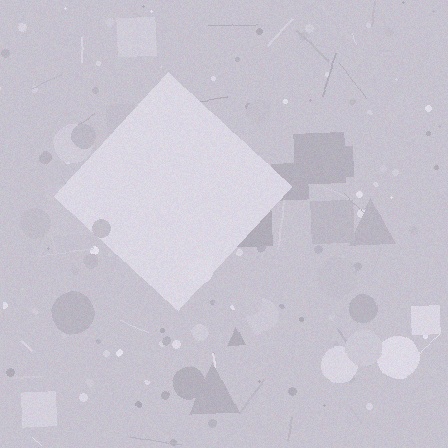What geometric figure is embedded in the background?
A diamond is embedded in the background.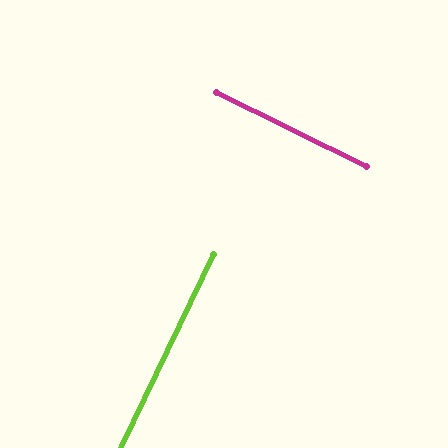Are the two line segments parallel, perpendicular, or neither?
Perpendicular — they meet at approximately 89°.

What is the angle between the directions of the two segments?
Approximately 89 degrees.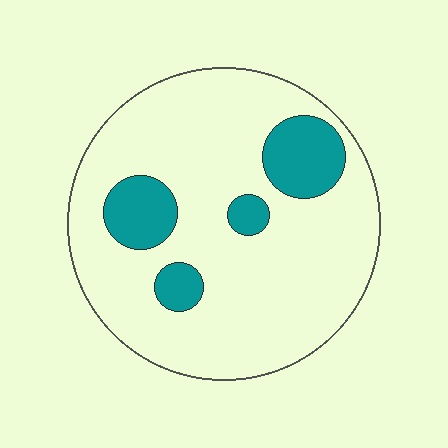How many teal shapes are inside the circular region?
4.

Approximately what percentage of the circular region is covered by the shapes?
Approximately 15%.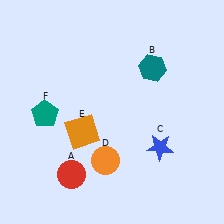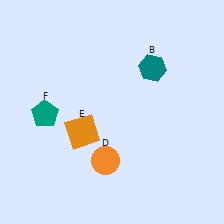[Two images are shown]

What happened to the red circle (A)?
The red circle (A) was removed in Image 2. It was in the bottom-left area of Image 1.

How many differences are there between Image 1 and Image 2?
There are 2 differences between the two images.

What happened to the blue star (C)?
The blue star (C) was removed in Image 2. It was in the bottom-right area of Image 1.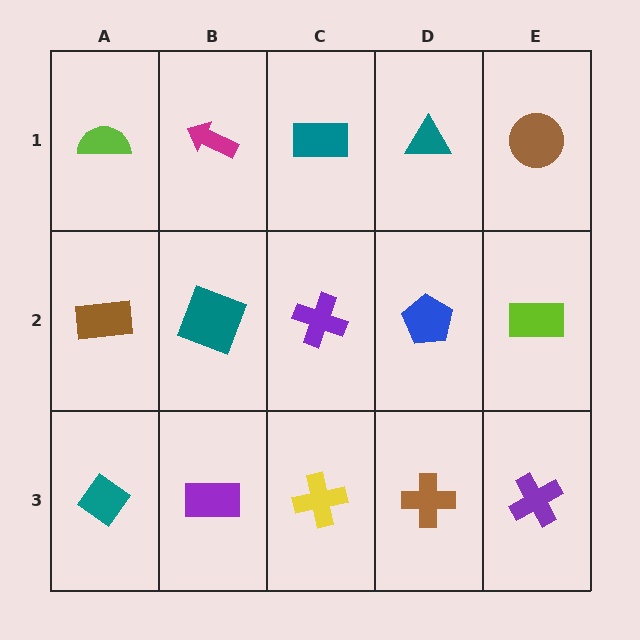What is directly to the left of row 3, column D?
A yellow cross.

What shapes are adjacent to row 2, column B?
A magenta arrow (row 1, column B), a purple rectangle (row 3, column B), a brown rectangle (row 2, column A), a purple cross (row 2, column C).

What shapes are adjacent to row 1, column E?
A lime rectangle (row 2, column E), a teal triangle (row 1, column D).